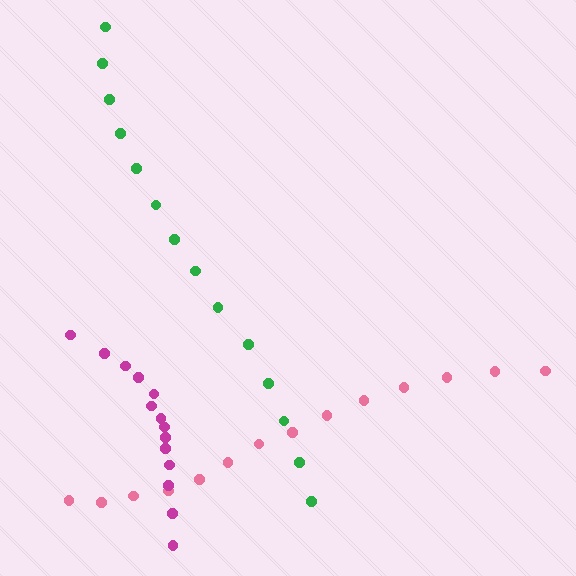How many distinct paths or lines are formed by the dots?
There are 3 distinct paths.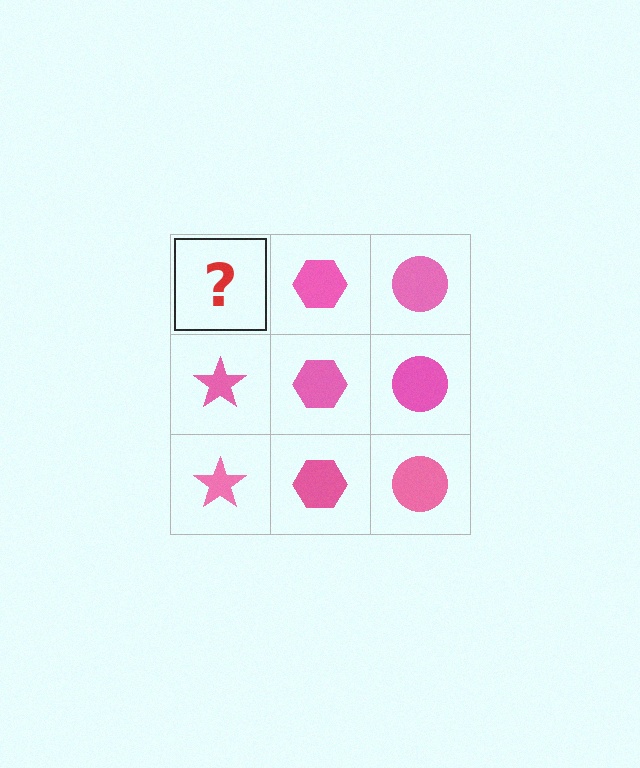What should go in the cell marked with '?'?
The missing cell should contain a pink star.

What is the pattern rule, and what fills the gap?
The rule is that each column has a consistent shape. The gap should be filled with a pink star.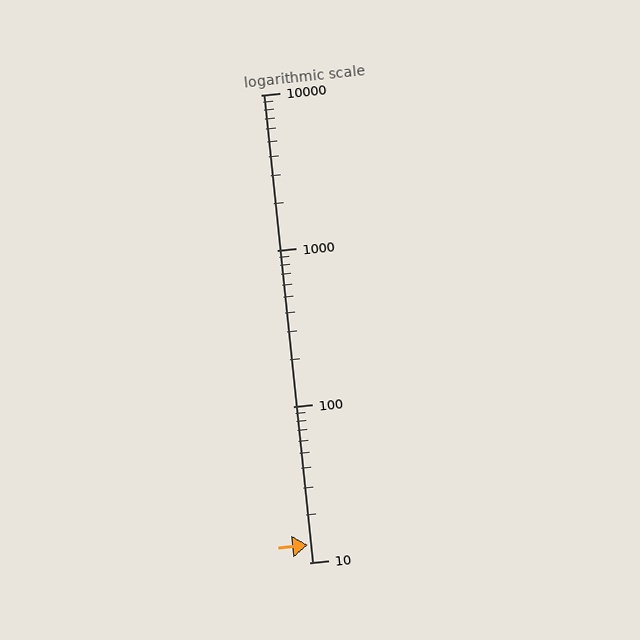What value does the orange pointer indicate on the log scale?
The pointer indicates approximately 13.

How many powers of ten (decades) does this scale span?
The scale spans 3 decades, from 10 to 10000.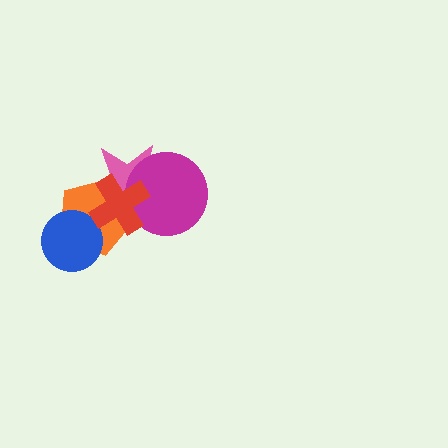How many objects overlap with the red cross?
3 objects overlap with the red cross.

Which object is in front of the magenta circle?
The red cross is in front of the magenta circle.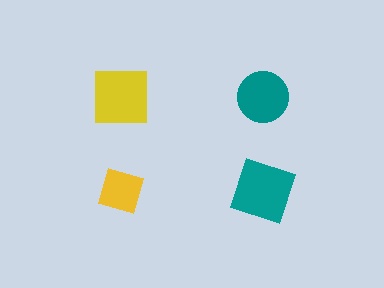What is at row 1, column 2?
A teal circle.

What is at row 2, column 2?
A teal square.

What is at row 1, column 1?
A yellow square.